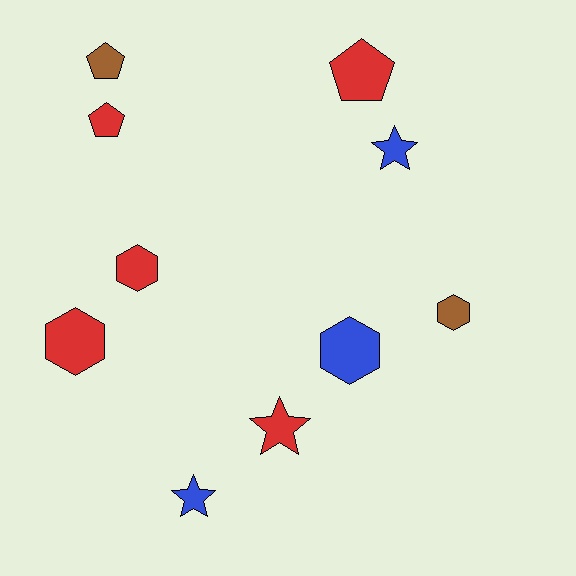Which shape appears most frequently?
Hexagon, with 4 objects.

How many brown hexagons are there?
There is 1 brown hexagon.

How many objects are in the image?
There are 10 objects.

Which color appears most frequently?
Red, with 5 objects.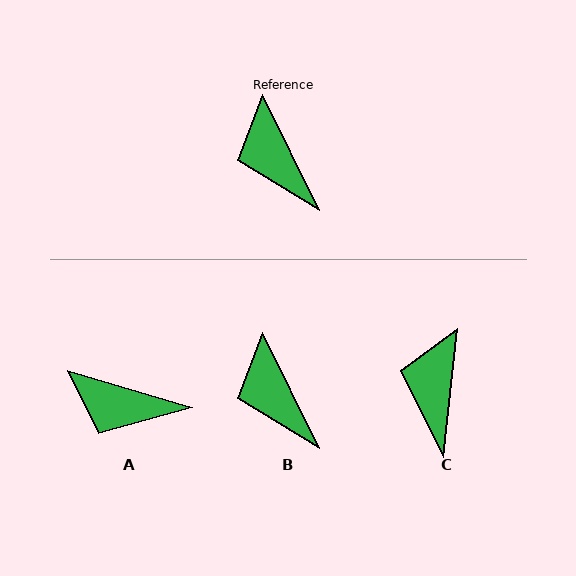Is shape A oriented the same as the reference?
No, it is off by about 47 degrees.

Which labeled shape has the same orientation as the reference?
B.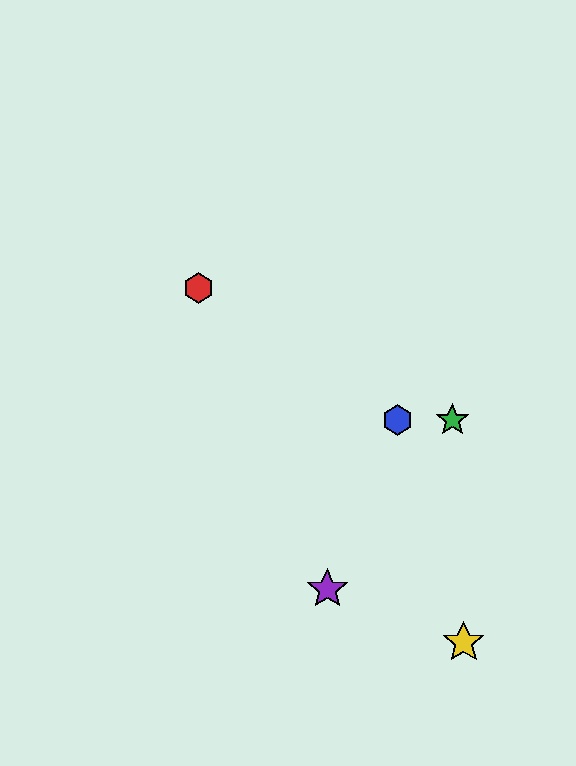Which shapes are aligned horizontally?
The blue hexagon, the green star are aligned horizontally.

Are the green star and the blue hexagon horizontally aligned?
Yes, both are at y≈420.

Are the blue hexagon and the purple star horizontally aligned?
No, the blue hexagon is at y≈420 and the purple star is at y≈589.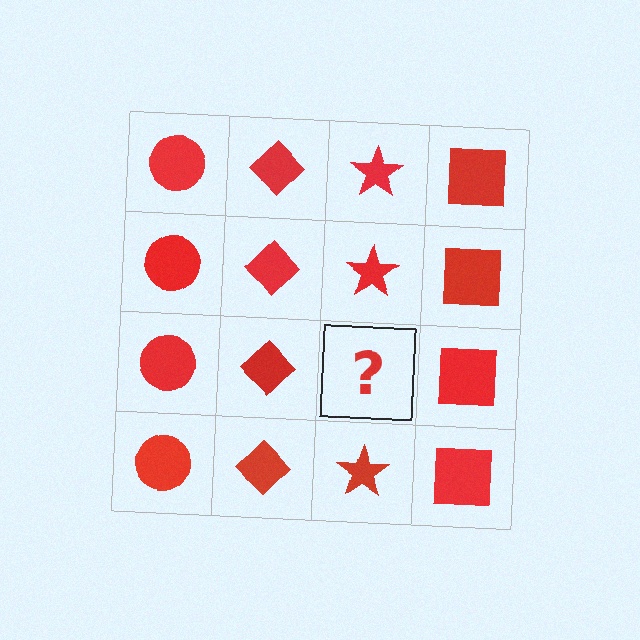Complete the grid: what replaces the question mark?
The question mark should be replaced with a red star.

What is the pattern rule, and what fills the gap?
The rule is that each column has a consistent shape. The gap should be filled with a red star.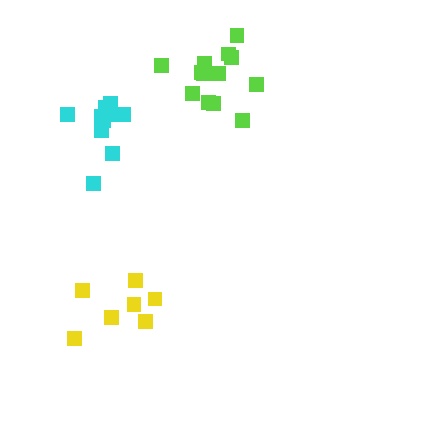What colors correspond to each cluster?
The clusters are colored: yellow, lime, cyan.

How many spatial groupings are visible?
There are 3 spatial groupings.